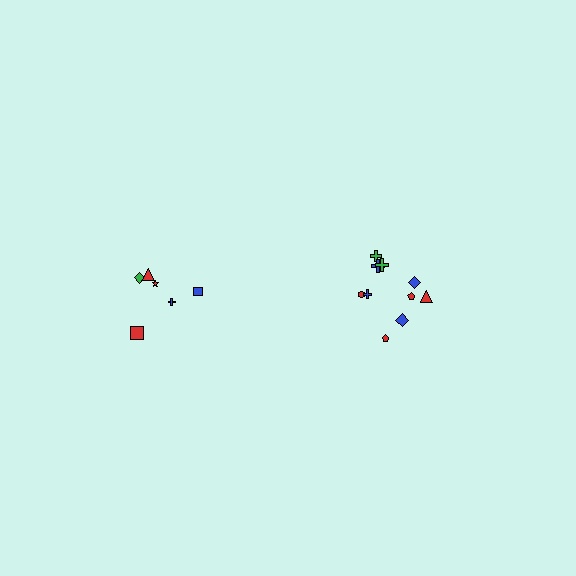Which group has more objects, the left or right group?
The right group.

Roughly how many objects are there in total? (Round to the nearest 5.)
Roughly 15 objects in total.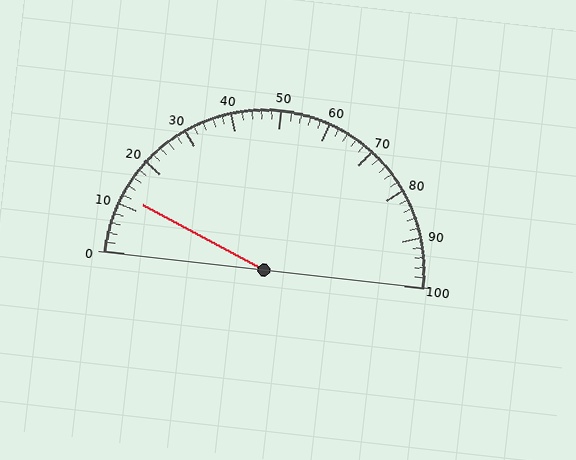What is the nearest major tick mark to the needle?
The nearest major tick mark is 10.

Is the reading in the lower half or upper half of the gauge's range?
The reading is in the lower half of the range (0 to 100).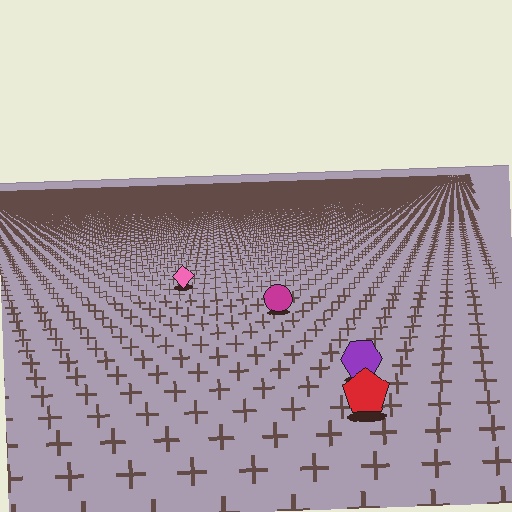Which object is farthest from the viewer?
The pink diamond is farthest from the viewer. It appears smaller and the ground texture around it is denser.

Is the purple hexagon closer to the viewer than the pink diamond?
Yes. The purple hexagon is closer — you can tell from the texture gradient: the ground texture is coarser near it.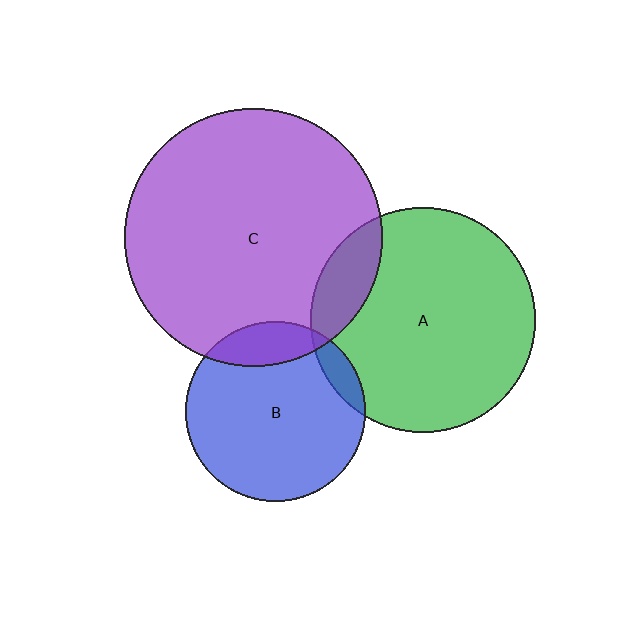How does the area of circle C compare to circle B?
Approximately 2.1 times.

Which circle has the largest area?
Circle C (purple).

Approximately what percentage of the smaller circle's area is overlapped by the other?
Approximately 15%.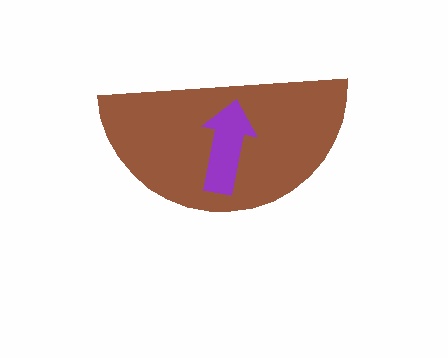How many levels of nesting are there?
2.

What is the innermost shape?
The purple arrow.